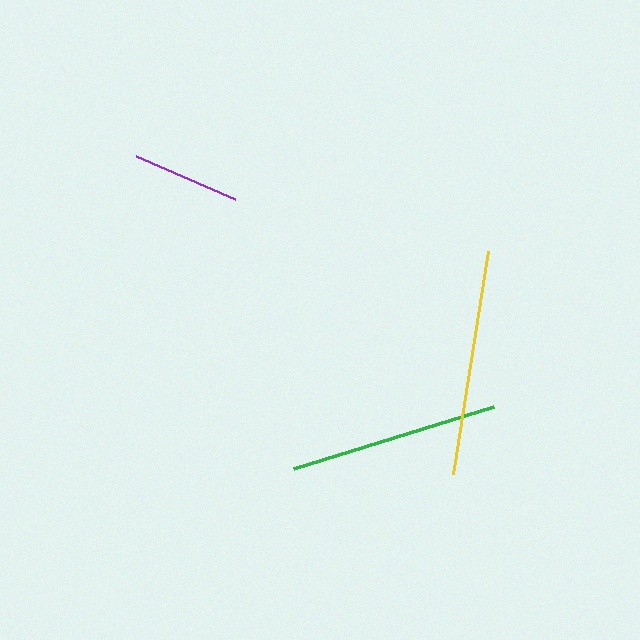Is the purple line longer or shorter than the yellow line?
The yellow line is longer than the purple line.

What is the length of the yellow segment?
The yellow segment is approximately 225 pixels long.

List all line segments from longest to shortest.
From longest to shortest: yellow, green, purple.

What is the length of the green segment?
The green segment is approximately 209 pixels long.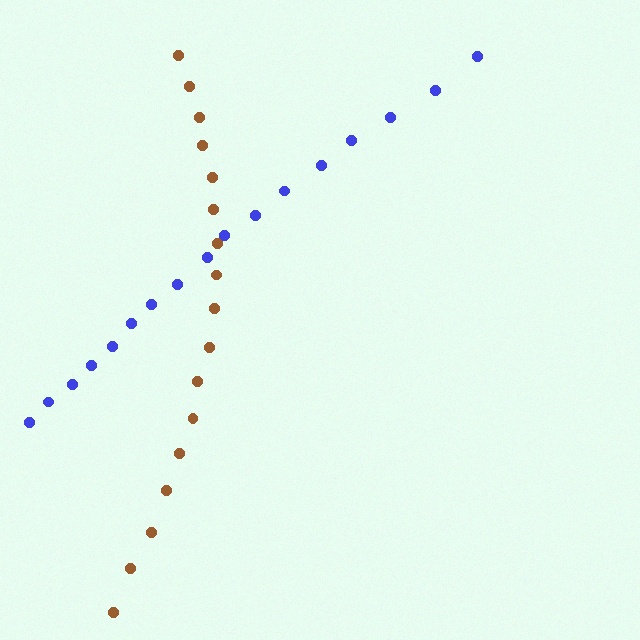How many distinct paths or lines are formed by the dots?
There are 2 distinct paths.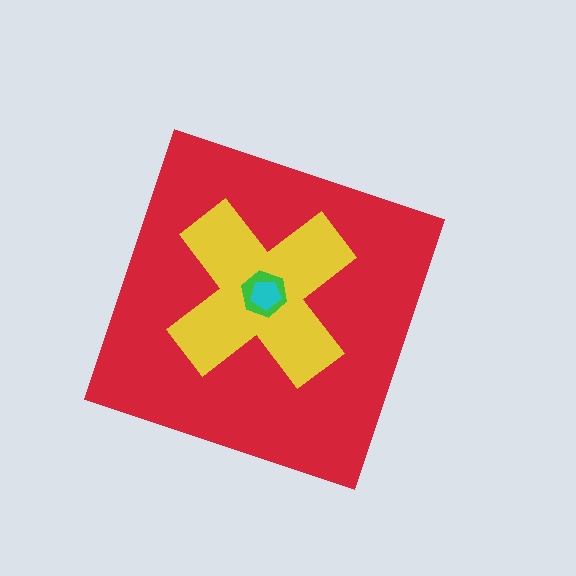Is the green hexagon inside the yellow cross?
Yes.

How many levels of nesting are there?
4.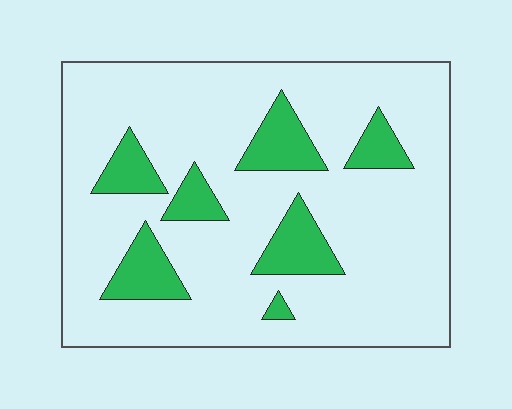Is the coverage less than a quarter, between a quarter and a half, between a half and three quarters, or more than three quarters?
Less than a quarter.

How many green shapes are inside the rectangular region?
7.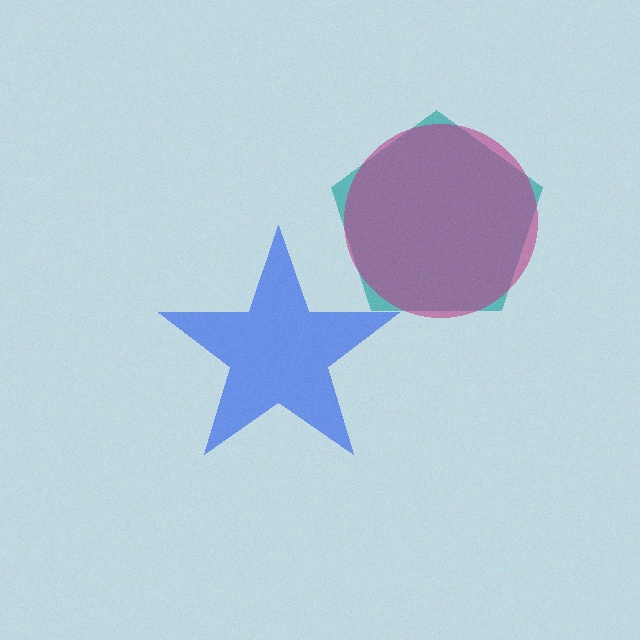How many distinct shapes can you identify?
There are 3 distinct shapes: a teal pentagon, a magenta circle, a blue star.